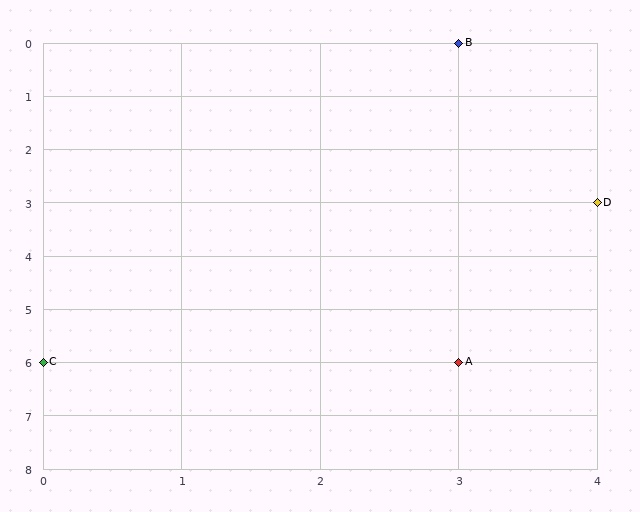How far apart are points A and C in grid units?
Points A and C are 3 columns apart.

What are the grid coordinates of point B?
Point B is at grid coordinates (3, 0).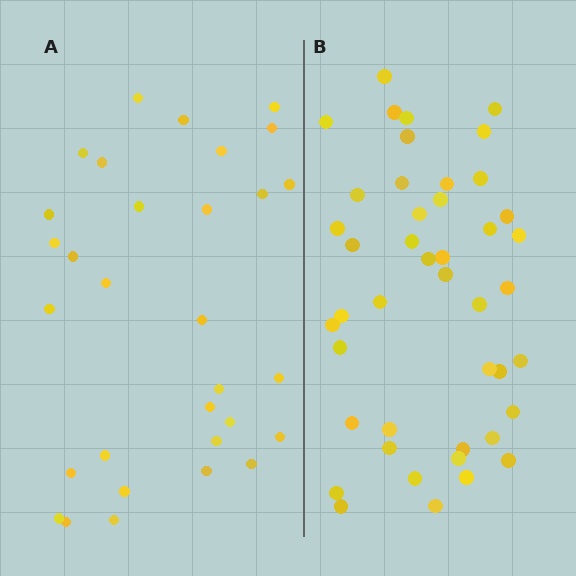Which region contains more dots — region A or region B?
Region B (the right region) has more dots.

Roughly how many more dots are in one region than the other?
Region B has approximately 15 more dots than region A.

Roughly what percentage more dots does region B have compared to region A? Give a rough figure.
About 40% more.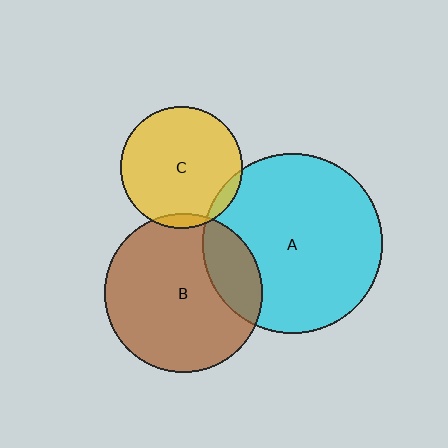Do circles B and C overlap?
Yes.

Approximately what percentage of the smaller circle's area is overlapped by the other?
Approximately 5%.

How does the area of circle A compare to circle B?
Approximately 1.3 times.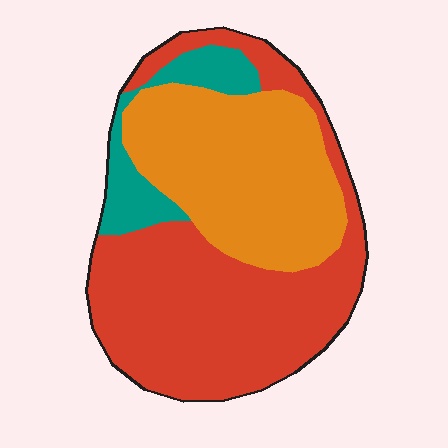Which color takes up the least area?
Teal, at roughly 10%.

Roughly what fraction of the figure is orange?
Orange takes up between a third and a half of the figure.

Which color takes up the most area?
Red, at roughly 50%.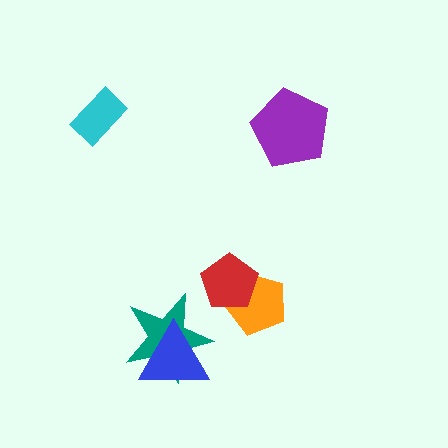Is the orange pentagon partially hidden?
Yes, it is partially covered by another shape.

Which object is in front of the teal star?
The blue triangle is in front of the teal star.